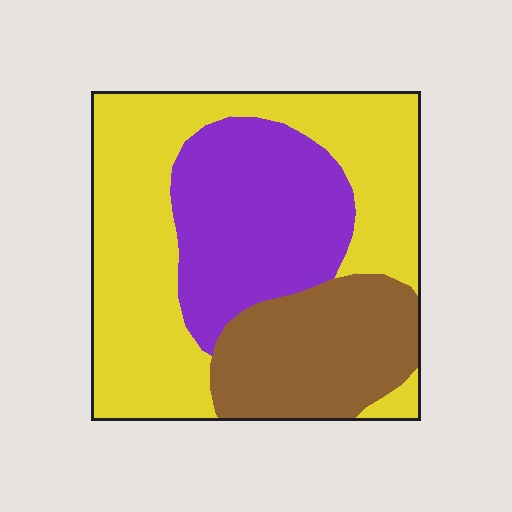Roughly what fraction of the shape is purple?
Purple covers 28% of the shape.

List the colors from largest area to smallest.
From largest to smallest: yellow, purple, brown.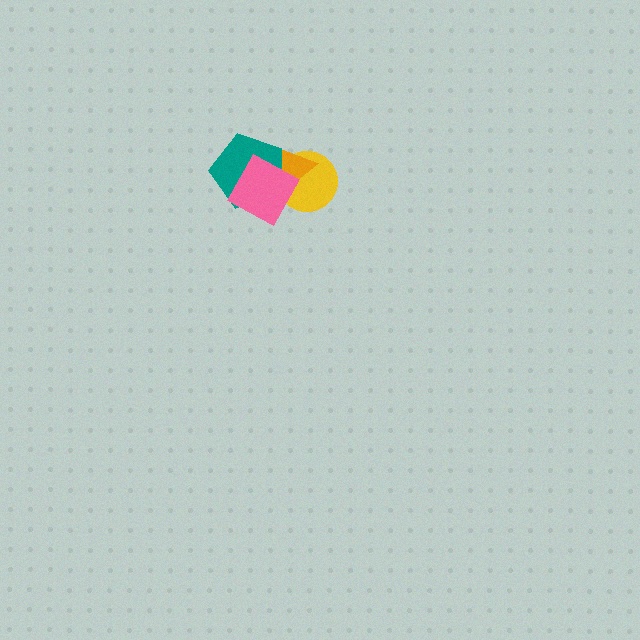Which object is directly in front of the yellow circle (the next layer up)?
The orange triangle is directly in front of the yellow circle.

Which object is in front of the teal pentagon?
The pink diamond is in front of the teal pentagon.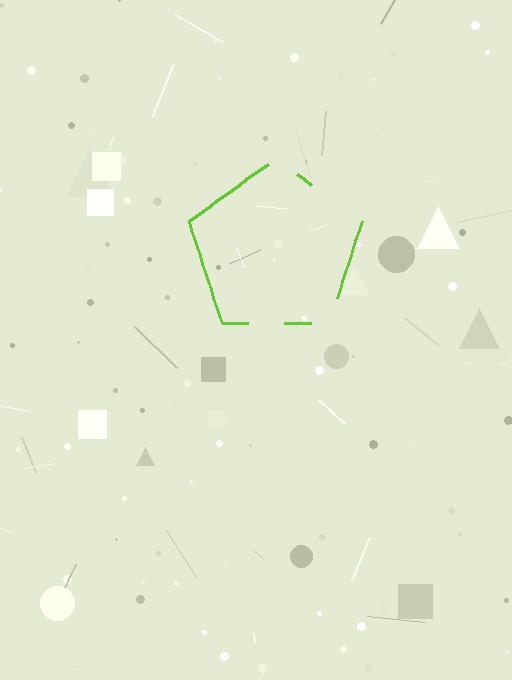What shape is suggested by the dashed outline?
The dashed outline suggests a pentagon.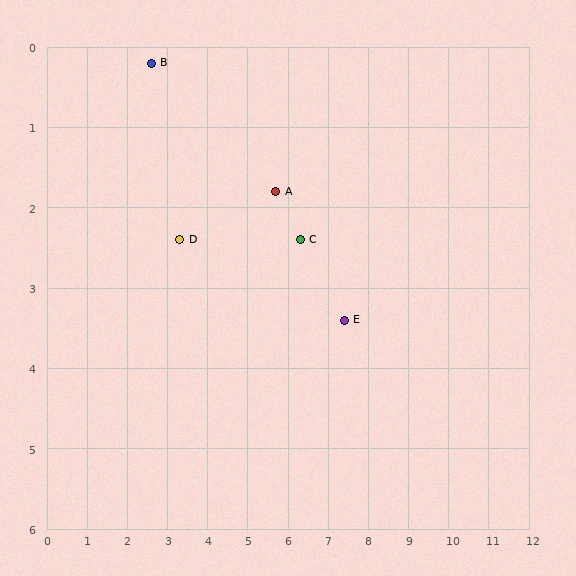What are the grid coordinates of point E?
Point E is at approximately (7.4, 3.4).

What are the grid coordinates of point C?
Point C is at approximately (6.3, 2.4).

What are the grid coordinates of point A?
Point A is at approximately (5.7, 1.8).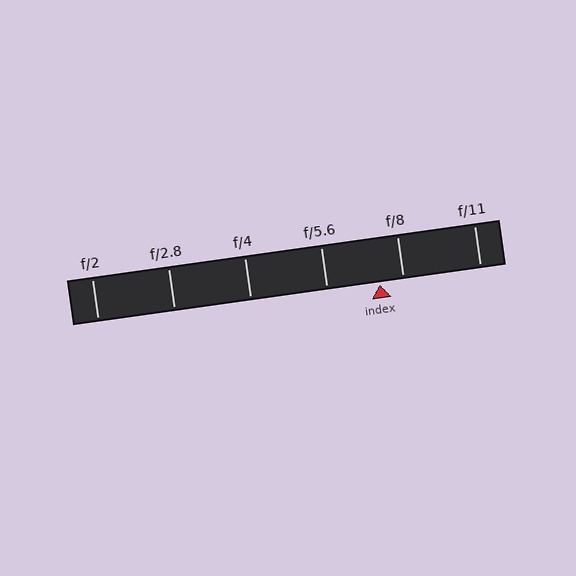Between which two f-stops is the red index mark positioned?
The index mark is between f/5.6 and f/8.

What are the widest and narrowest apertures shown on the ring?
The widest aperture shown is f/2 and the narrowest is f/11.